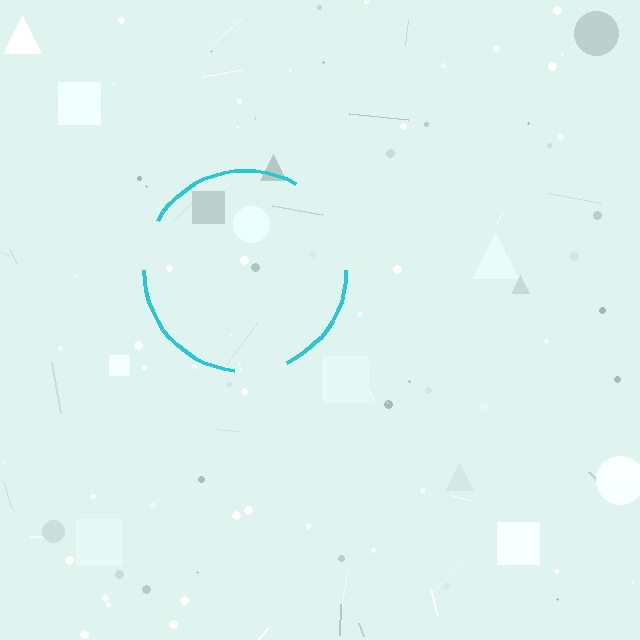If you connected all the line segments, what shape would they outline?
They would outline a circle.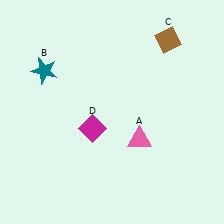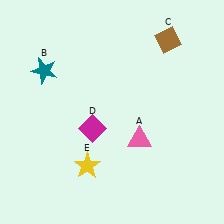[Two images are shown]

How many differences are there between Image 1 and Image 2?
There is 1 difference between the two images.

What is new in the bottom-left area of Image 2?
A yellow star (E) was added in the bottom-left area of Image 2.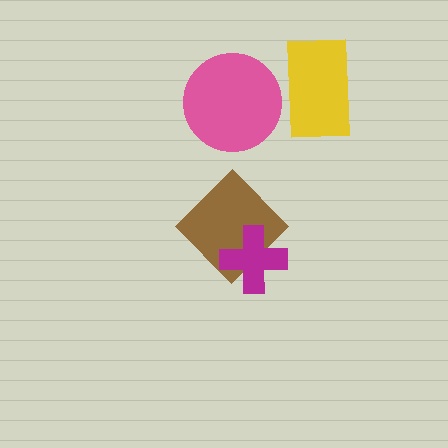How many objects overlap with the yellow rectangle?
1 object overlaps with the yellow rectangle.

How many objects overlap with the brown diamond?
1 object overlaps with the brown diamond.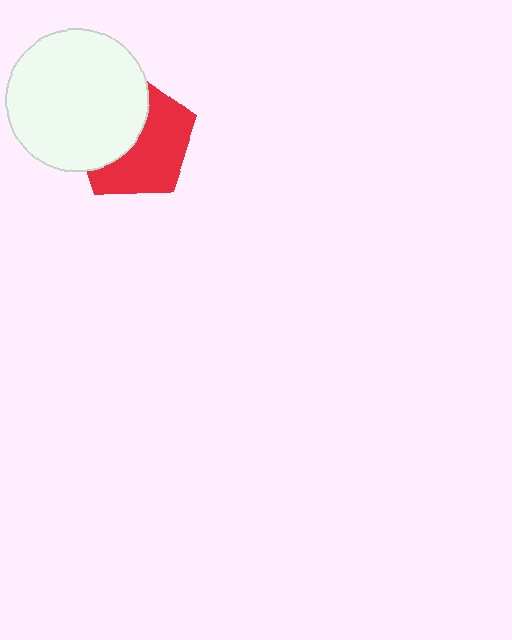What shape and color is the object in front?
The object in front is a white circle.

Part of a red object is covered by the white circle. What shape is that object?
It is a pentagon.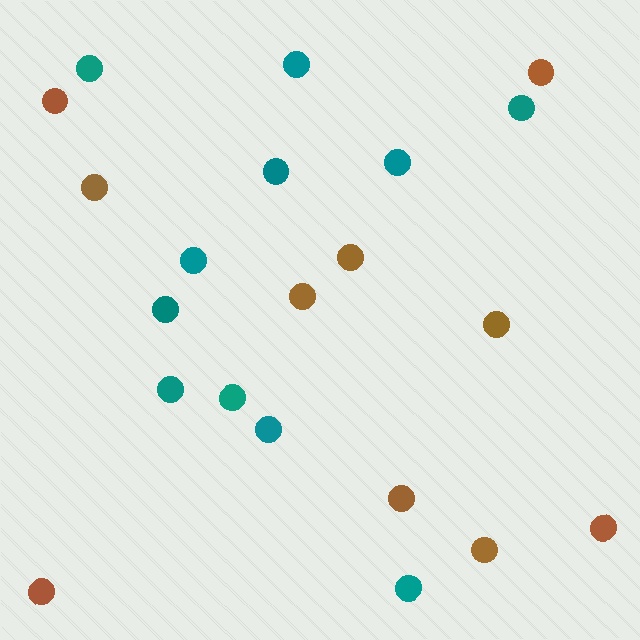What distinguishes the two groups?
There are 2 groups: one group of teal circles (11) and one group of brown circles (10).